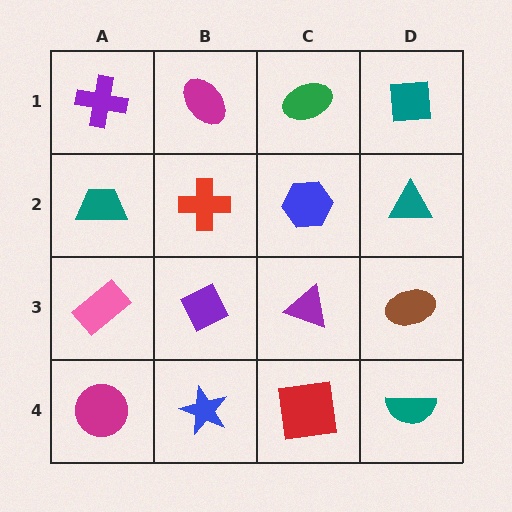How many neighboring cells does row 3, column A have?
3.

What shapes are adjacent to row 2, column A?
A purple cross (row 1, column A), a pink rectangle (row 3, column A), a red cross (row 2, column B).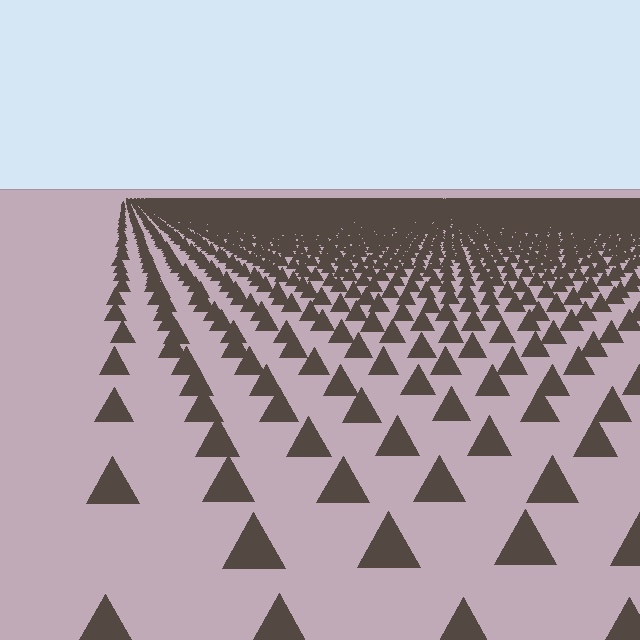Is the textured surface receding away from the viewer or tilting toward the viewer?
The surface is receding away from the viewer. Texture elements get smaller and denser toward the top.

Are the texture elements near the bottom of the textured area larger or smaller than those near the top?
Larger. Near the bottom, elements are closer to the viewer and appear at a bigger on-screen size.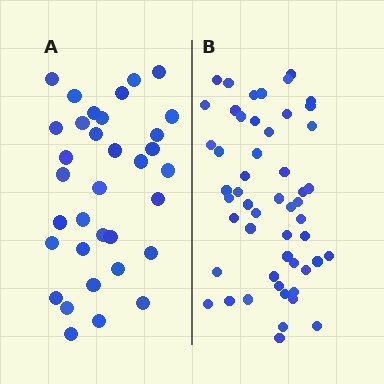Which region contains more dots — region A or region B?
Region B (the right region) has more dots.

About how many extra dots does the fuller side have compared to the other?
Region B has approximately 20 more dots than region A.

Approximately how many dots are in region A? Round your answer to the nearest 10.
About 30 dots. (The exact count is 34, which rounds to 30.)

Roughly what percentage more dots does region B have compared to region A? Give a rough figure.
About 55% more.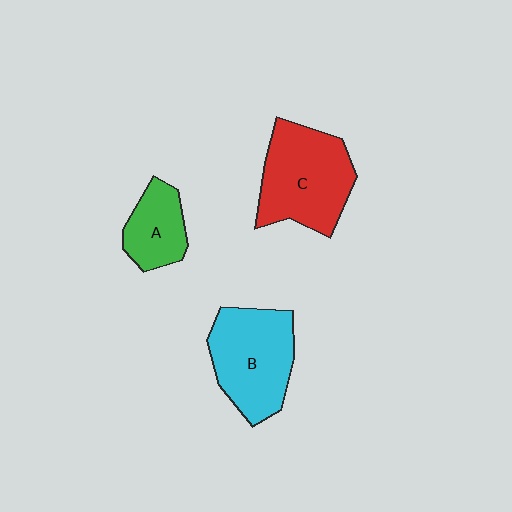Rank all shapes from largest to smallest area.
From largest to smallest: C (red), B (cyan), A (green).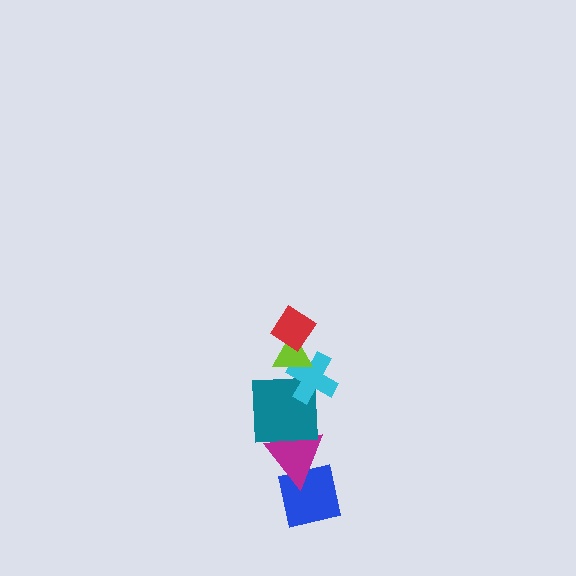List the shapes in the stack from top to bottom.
From top to bottom: the red diamond, the lime triangle, the cyan cross, the teal square, the magenta triangle, the blue square.